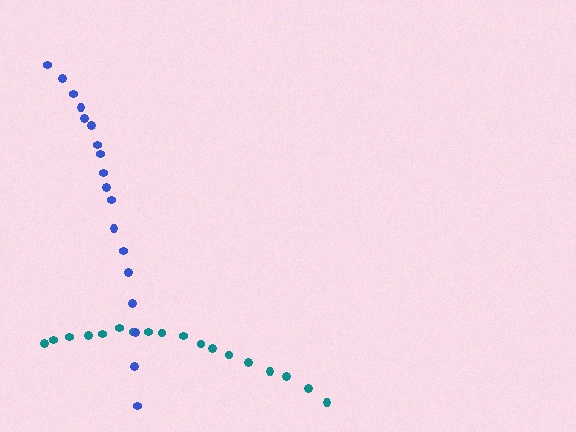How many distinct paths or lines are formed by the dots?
There are 2 distinct paths.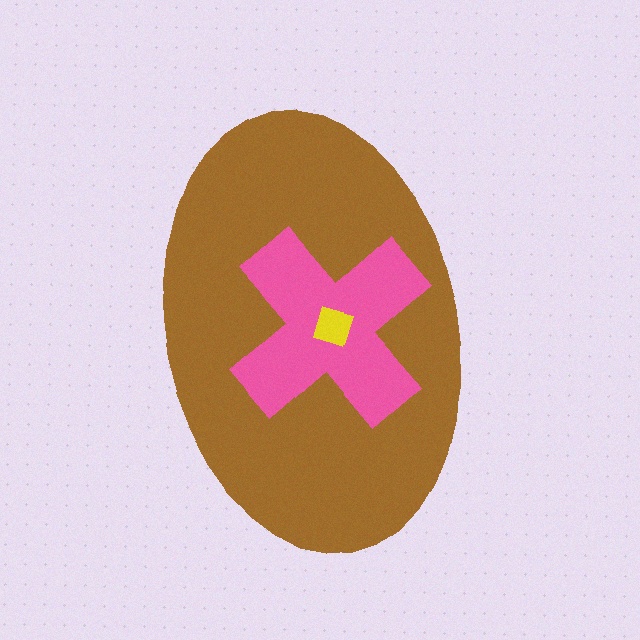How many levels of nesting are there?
3.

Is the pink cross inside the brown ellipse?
Yes.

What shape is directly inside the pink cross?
The yellow diamond.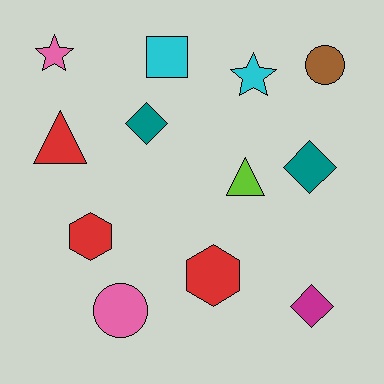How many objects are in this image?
There are 12 objects.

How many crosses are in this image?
There are no crosses.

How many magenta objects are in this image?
There is 1 magenta object.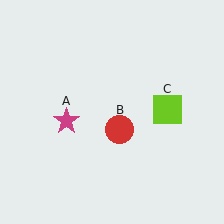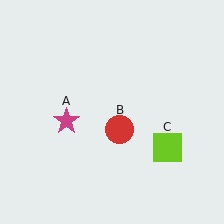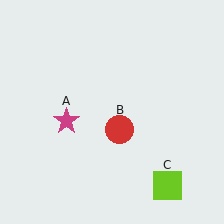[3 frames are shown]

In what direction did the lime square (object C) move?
The lime square (object C) moved down.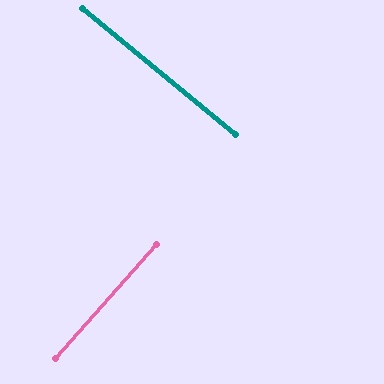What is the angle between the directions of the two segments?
Approximately 88 degrees.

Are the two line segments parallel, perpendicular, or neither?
Perpendicular — they meet at approximately 88°.